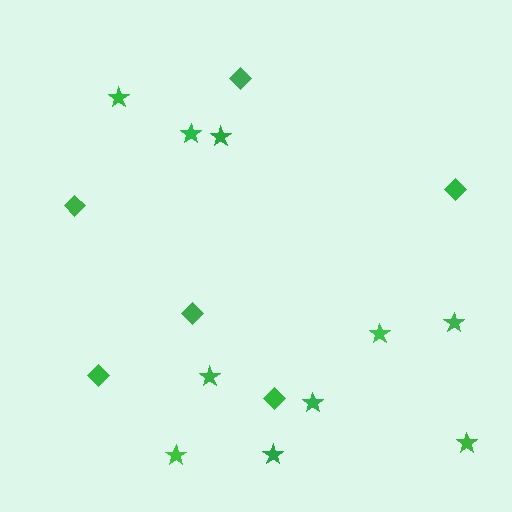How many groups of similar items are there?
There are 2 groups: one group of diamonds (6) and one group of stars (10).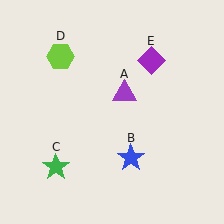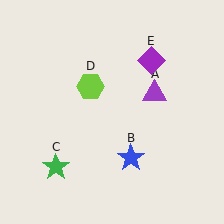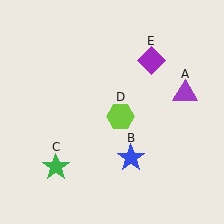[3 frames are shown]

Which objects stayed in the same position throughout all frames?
Blue star (object B) and green star (object C) and purple diamond (object E) remained stationary.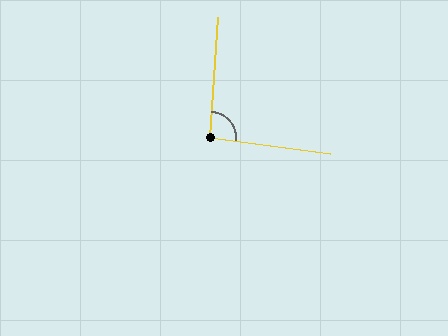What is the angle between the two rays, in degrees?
Approximately 94 degrees.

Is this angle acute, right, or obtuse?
It is approximately a right angle.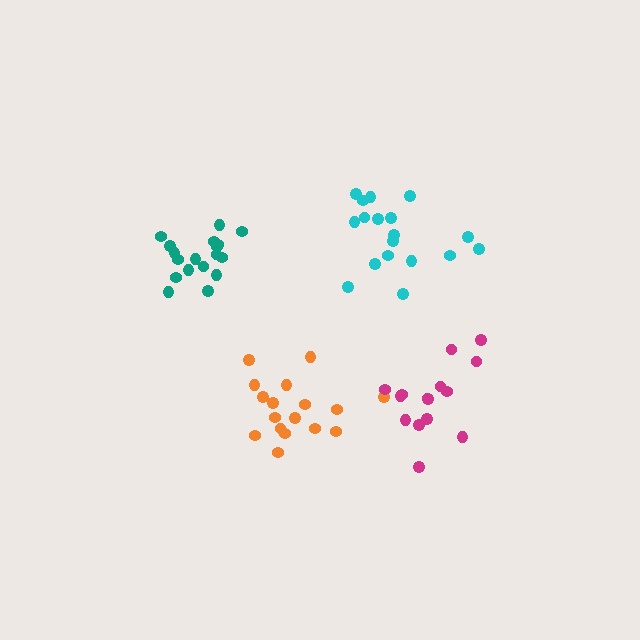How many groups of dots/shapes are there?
There are 4 groups.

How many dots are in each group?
Group 1: 17 dots, Group 2: 15 dots, Group 3: 18 dots, Group 4: 18 dots (68 total).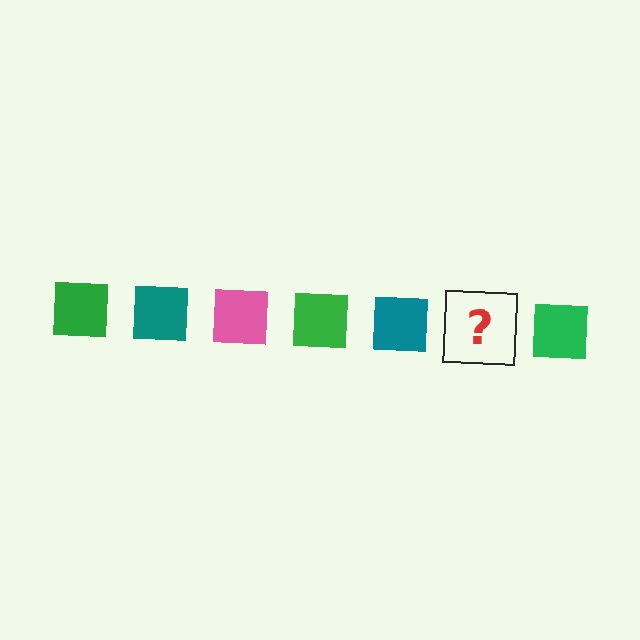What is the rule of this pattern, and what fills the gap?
The rule is that the pattern cycles through green, teal, pink squares. The gap should be filled with a pink square.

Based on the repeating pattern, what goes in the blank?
The blank should be a pink square.